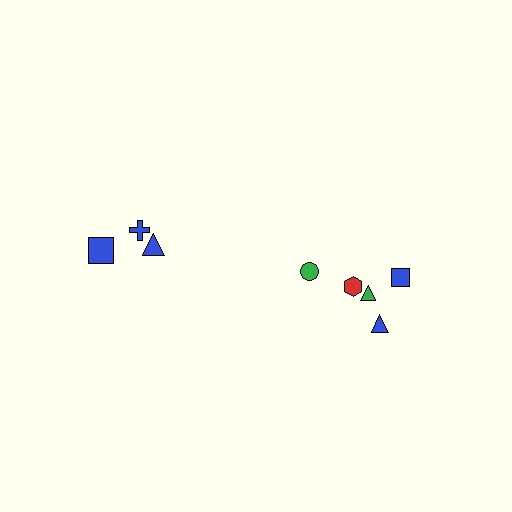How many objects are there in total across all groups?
There are 8 objects.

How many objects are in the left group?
There are 3 objects.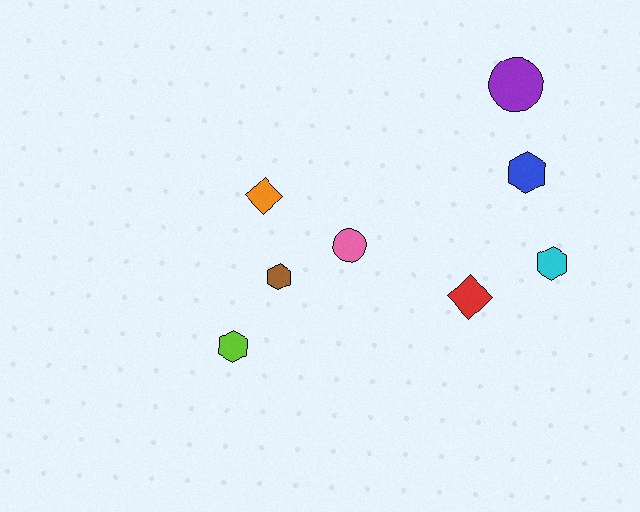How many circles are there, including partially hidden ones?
There are 2 circles.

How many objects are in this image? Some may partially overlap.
There are 8 objects.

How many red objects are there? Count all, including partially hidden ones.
There is 1 red object.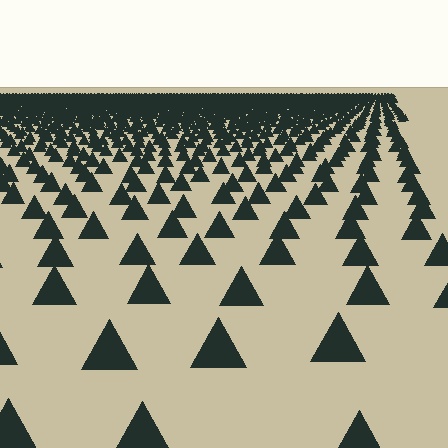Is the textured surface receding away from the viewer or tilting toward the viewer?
The surface is receding away from the viewer. Texture elements get smaller and denser toward the top.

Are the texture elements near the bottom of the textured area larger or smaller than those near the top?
Larger. Near the bottom, elements are closer to the viewer and appear at a bigger on-screen size.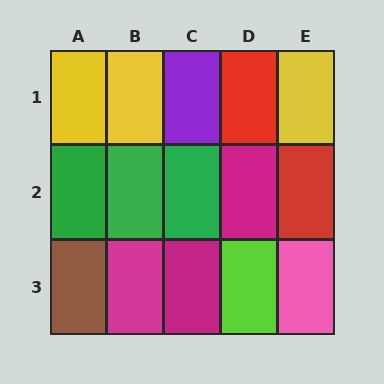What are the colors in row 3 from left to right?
Brown, magenta, magenta, lime, pink.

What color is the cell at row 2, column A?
Green.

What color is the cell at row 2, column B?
Green.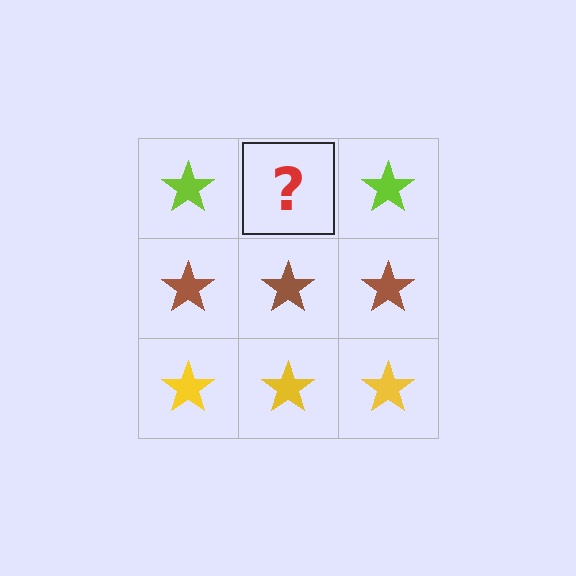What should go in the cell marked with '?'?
The missing cell should contain a lime star.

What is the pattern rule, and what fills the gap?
The rule is that each row has a consistent color. The gap should be filled with a lime star.